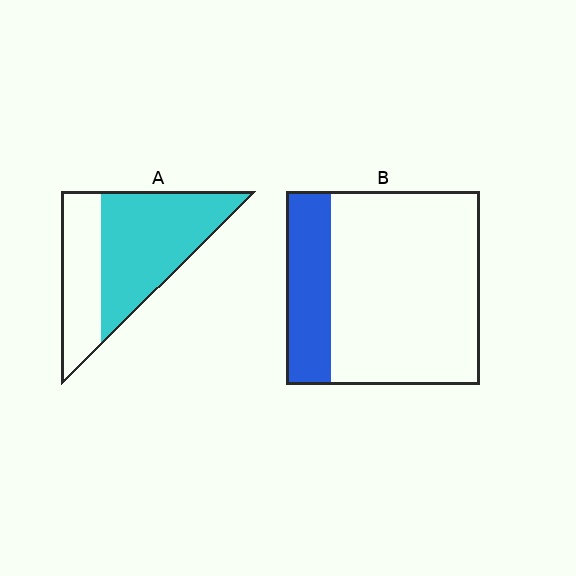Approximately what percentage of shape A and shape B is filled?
A is approximately 65% and B is approximately 25%.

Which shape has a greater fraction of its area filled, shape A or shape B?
Shape A.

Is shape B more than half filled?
No.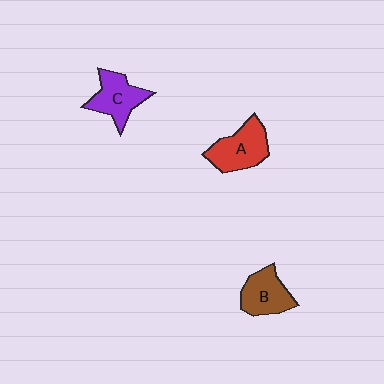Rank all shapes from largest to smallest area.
From largest to smallest: A (red), C (purple), B (brown).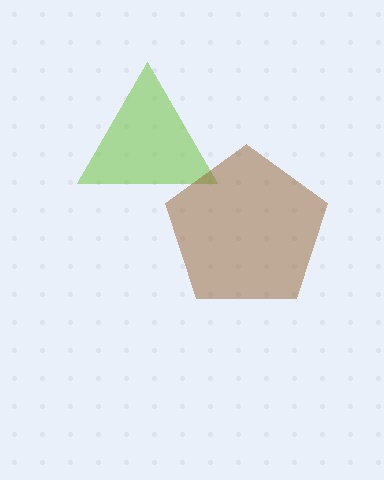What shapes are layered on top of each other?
The layered shapes are: a lime triangle, a brown pentagon.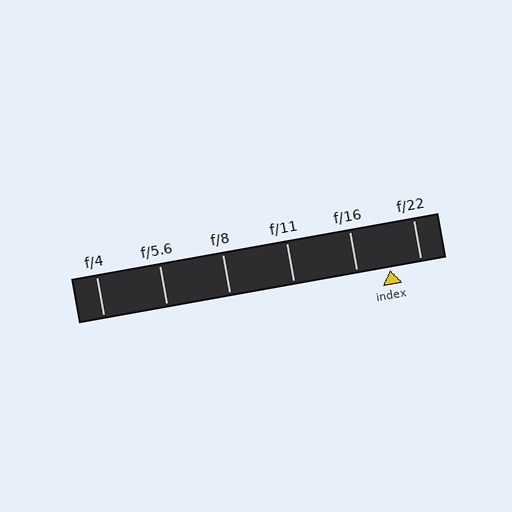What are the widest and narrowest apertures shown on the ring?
The widest aperture shown is f/4 and the narrowest is f/22.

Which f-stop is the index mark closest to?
The index mark is closest to f/22.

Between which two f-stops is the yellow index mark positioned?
The index mark is between f/16 and f/22.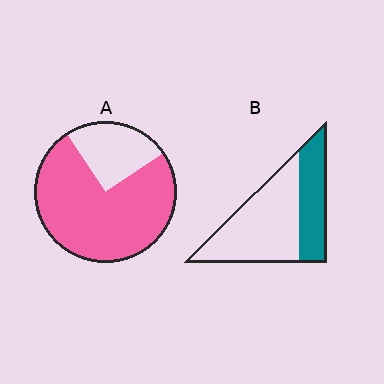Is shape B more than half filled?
No.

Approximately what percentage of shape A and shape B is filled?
A is approximately 75% and B is approximately 35%.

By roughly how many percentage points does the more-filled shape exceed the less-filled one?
By roughly 40 percentage points (A over B).